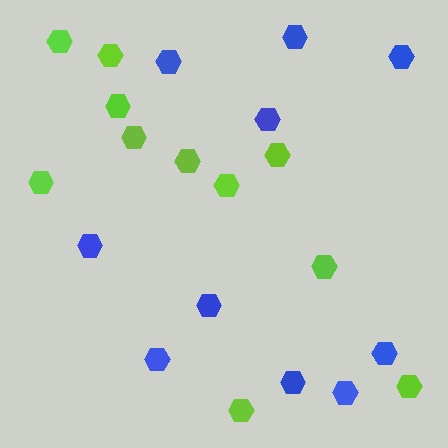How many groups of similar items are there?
There are 2 groups: one group of lime hexagons (11) and one group of blue hexagons (10).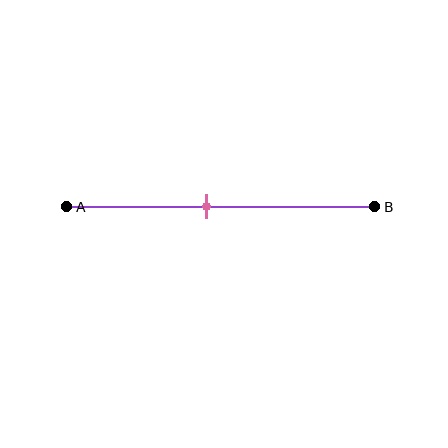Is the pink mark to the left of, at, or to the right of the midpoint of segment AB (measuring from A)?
The pink mark is to the left of the midpoint of segment AB.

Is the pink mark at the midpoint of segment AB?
No, the mark is at about 45% from A, not at the 50% midpoint.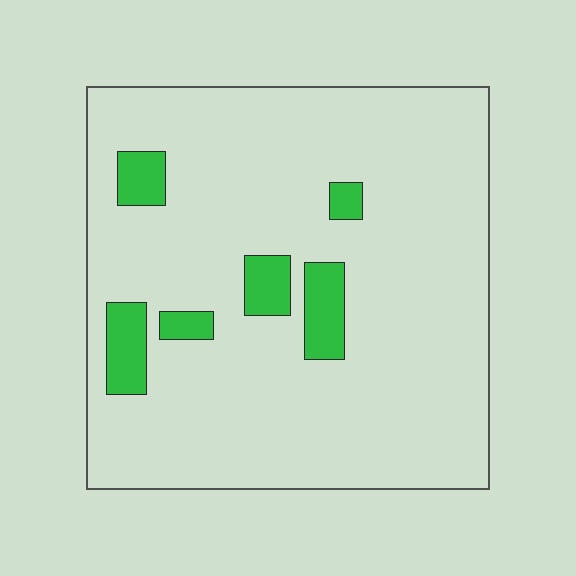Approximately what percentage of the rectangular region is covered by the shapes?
Approximately 10%.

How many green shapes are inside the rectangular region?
6.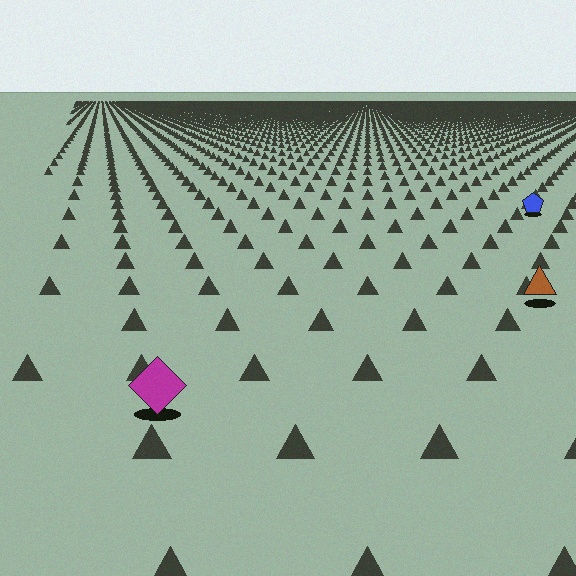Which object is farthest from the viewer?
The blue pentagon is farthest from the viewer. It appears smaller and the ground texture around it is denser.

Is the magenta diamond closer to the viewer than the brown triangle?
Yes. The magenta diamond is closer — you can tell from the texture gradient: the ground texture is coarser near it.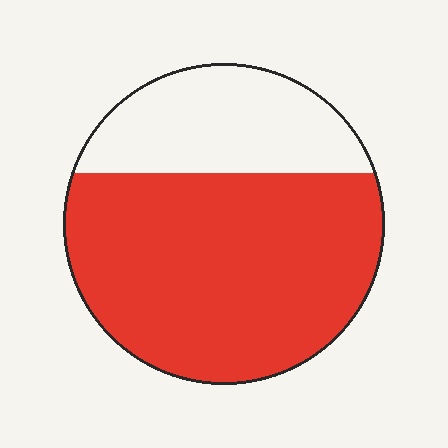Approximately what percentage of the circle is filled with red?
Approximately 70%.